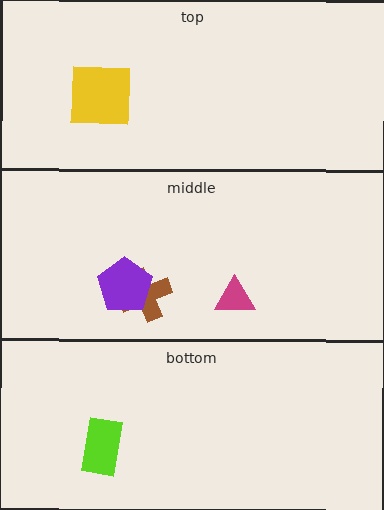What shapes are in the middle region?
The brown cross, the purple pentagon, the magenta triangle.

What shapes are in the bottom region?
The lime rectangle.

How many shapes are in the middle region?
3.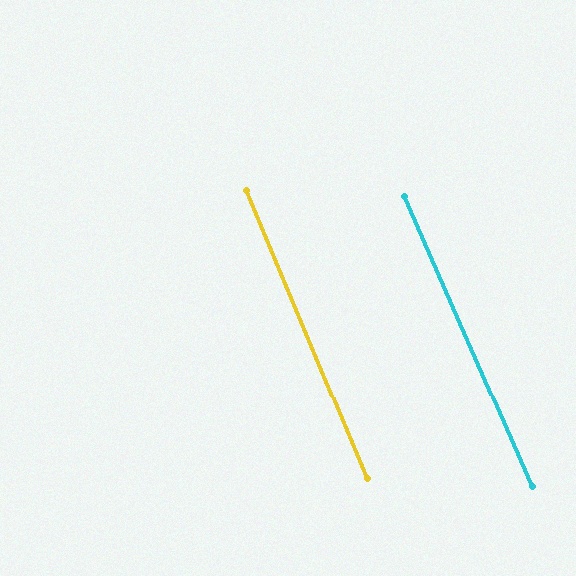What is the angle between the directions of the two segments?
Approximately 1 degree.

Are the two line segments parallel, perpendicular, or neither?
Parallel — their directions differ by only 0.9°.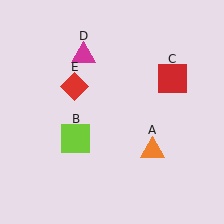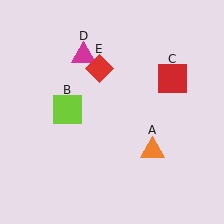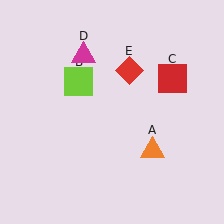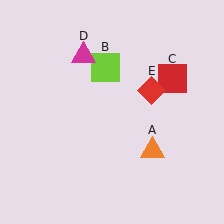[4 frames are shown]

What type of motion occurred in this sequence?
The lime square (object B), red diamond (object E) rotated clockwise around the center of the scene.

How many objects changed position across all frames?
2 objects changed position: lime square (object B), red diamond (object E).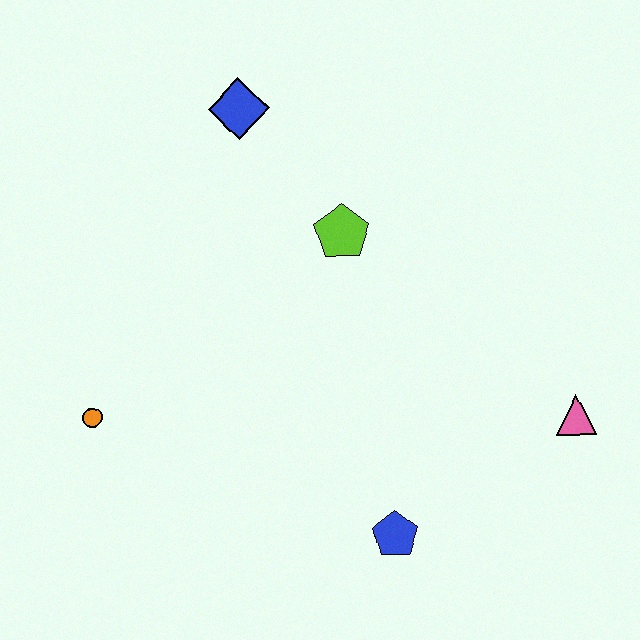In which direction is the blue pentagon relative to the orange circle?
The blue pentagon is to the right of the orange circle.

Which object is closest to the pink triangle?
The blue pentagon is closest to the pink triangle.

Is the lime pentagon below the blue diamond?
Yes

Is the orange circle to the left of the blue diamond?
Yes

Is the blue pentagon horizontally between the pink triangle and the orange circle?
Yes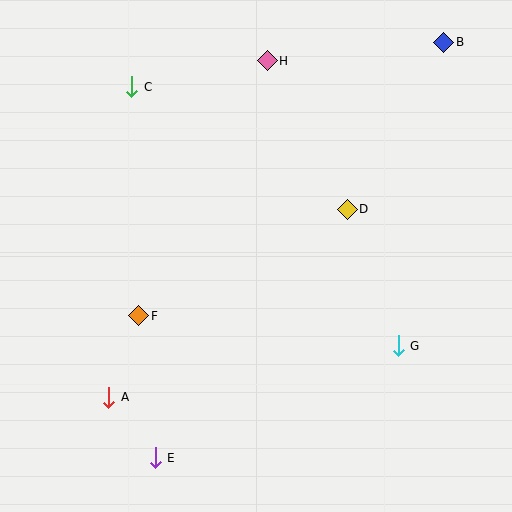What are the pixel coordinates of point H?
Point H is at (267, 61).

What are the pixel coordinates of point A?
Point A is at (109, 397).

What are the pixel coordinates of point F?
Point F is at (139, 316).